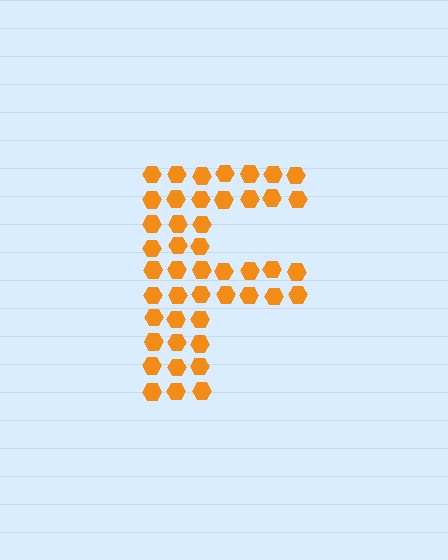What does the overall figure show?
The overall figure shows the letter F.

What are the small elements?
The small elements are hexagons.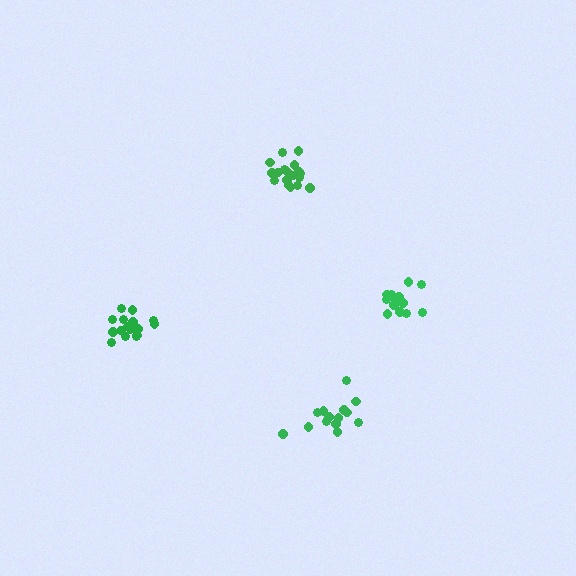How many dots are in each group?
Group 1: 14 dots, Group 2: 14 dots, Group 3: 17 dots, Group 4: 18 dots (63 total).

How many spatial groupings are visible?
There are 4 spatial groupings.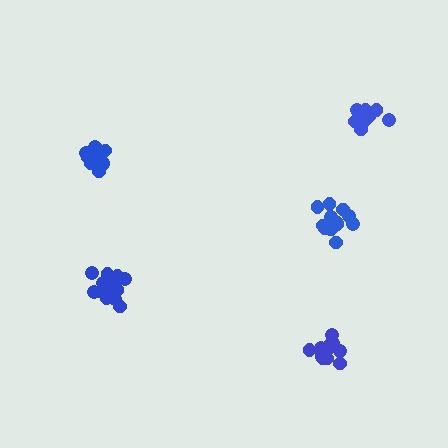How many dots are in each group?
Group 1: 15 dots, Group 2: 12 dots, Group 3: 13 dots, Group 4: 13 dots, Group 5: 16 dots (69 total).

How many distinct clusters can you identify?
There are 5 distinct clusters.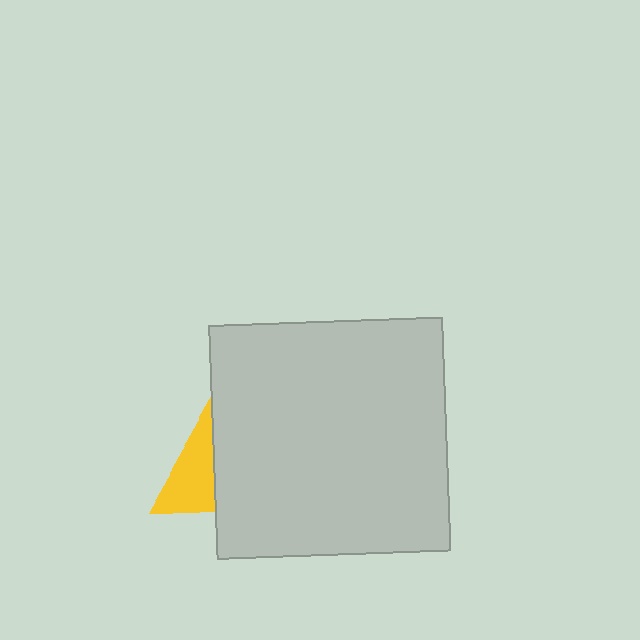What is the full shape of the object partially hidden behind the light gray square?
The partially hidden object is a yellow triangle.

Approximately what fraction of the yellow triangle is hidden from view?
Roughly 54% of the yellow triangle is hidden behind the light gray square.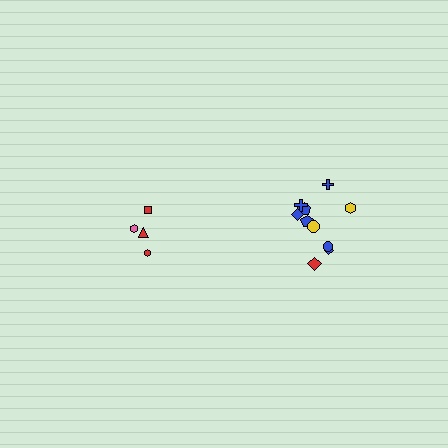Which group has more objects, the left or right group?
The right group.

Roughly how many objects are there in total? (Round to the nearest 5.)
Roughly 15 objects in total.